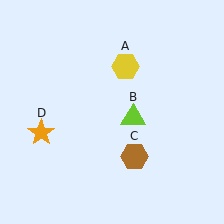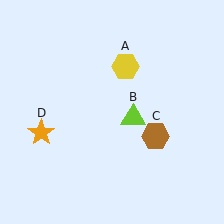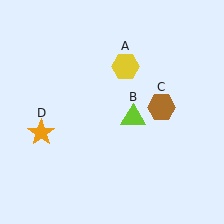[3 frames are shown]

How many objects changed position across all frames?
1 object changed position: brown hexagon (object C).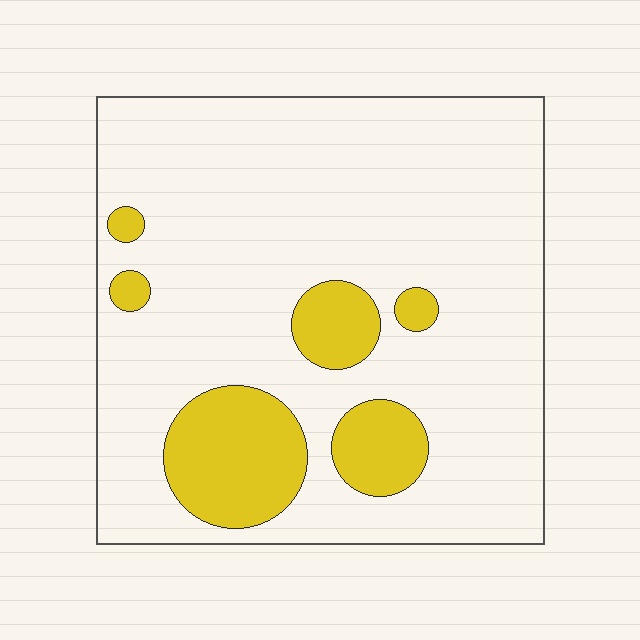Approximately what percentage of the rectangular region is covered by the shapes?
Approximately 15%.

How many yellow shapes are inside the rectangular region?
6.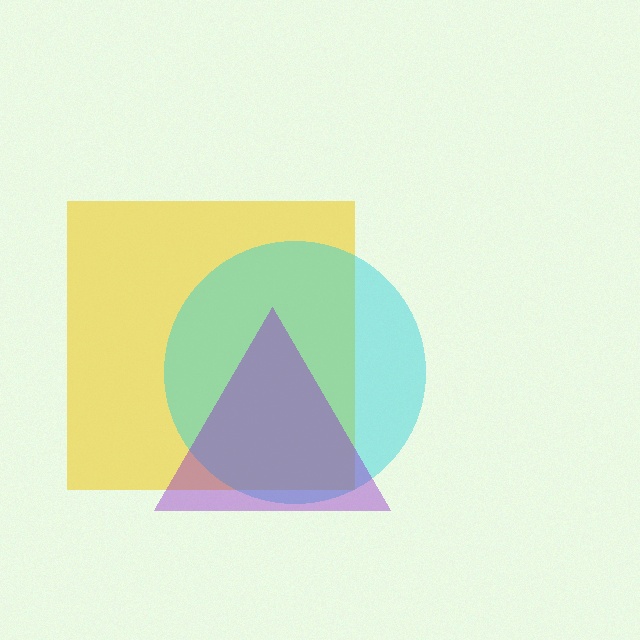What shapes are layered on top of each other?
The layered shapes are: a yellow square, a cyan circle, a purple triangle.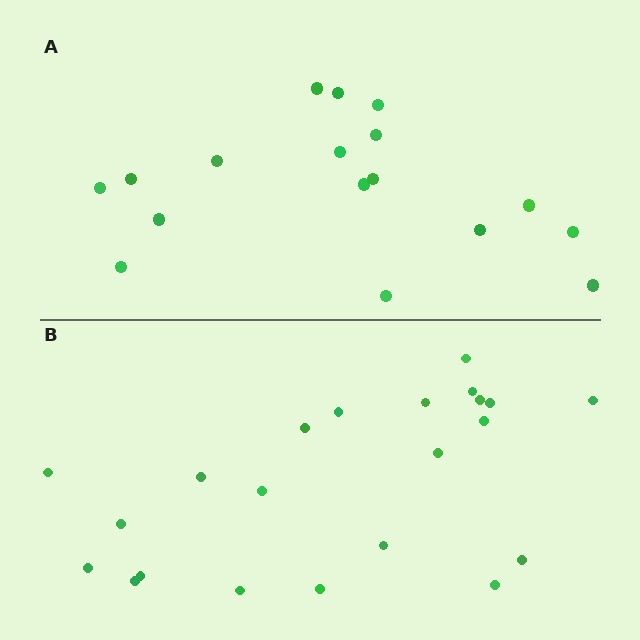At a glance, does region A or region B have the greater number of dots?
Region B (the bottom region) has more dots.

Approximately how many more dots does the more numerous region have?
Region B has about 5 more dots than region A.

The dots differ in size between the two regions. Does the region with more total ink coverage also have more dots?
No. Region A has more total ink coverage because its dots are larger, but region B actually contains more individual dots. Total area can be misleading — the number of items is what matters here.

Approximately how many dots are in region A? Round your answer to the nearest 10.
About 20 dots. (The exact count is 17, which rounds to 20.)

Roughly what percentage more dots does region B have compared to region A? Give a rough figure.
About 30% more.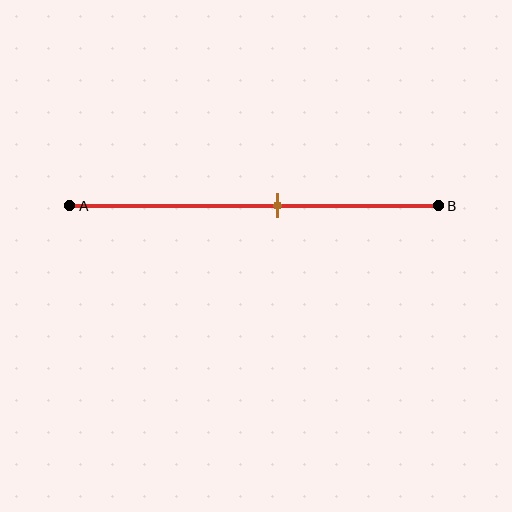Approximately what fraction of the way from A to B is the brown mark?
The brown mark is approximately 55% of the way from A to B.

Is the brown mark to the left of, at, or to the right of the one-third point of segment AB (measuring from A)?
The brown mark is to the right of the one-third point of segment AB.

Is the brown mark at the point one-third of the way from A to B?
No, the mark is at about 55% from A, not at the 33% one-third point.